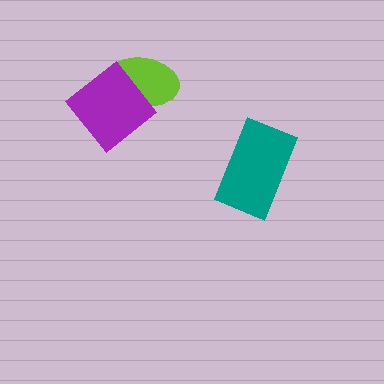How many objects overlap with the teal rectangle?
0 objects overlap with the teal rectangle.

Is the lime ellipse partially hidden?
Yes, it is partially covered by another shape.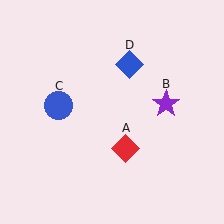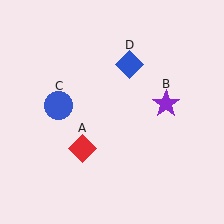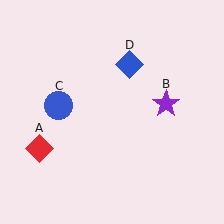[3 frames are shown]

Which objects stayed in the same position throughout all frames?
Purple star (object B) and blue circle (object C) and blue diamond (object D) remained stationary.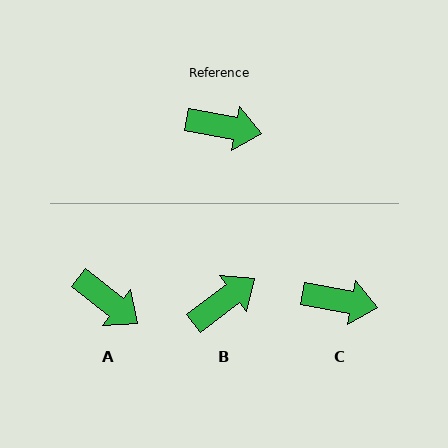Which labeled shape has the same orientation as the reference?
C.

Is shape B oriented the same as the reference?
No, it is off by about 47 degrees.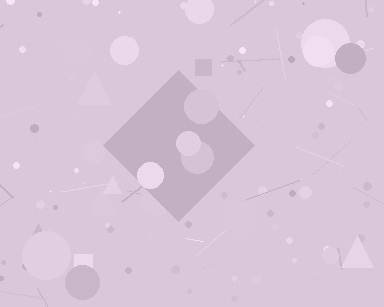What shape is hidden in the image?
A diamond is hidden in the image.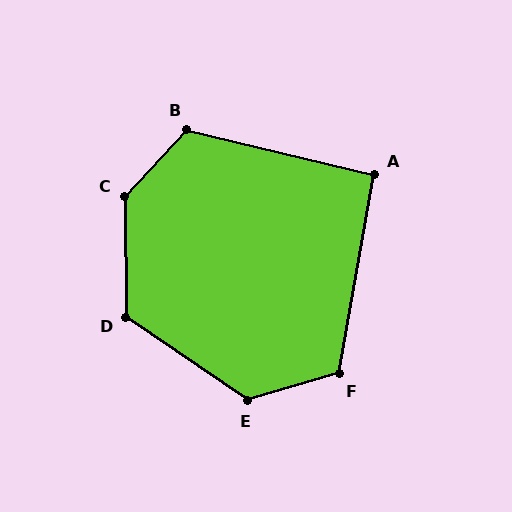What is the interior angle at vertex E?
Approximately 130 degrees (obtuse).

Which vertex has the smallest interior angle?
A, at approximately 93 degrees.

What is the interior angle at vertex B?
Approximately 120 degrees (obtuse).